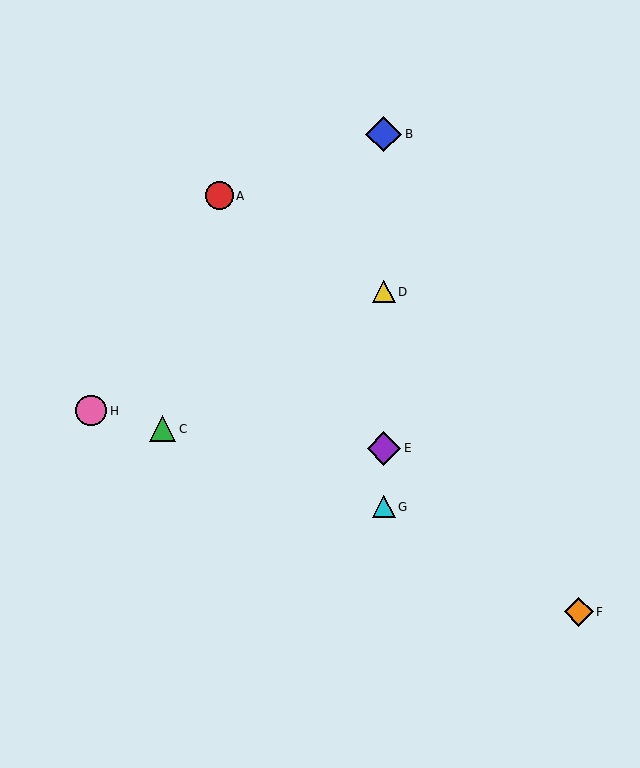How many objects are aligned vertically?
4 objects (B, D, E, G) are aligned vertically.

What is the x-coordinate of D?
Object D is at x≈384.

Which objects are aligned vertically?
Objects B, D, E, G are aligned vertically.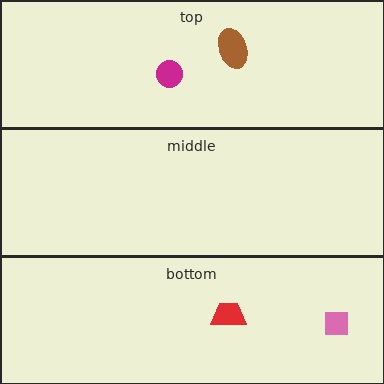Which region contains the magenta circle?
The top region.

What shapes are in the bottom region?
The red trapezoid, the pink square.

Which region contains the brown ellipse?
The top region.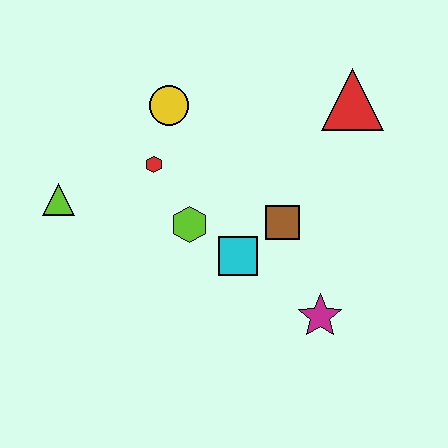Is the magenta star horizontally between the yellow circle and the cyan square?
No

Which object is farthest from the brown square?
The lime triangle is farthest from the brown square.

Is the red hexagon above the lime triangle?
Yes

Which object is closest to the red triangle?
The brown square is closest to the red triangle.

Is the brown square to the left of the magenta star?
Yes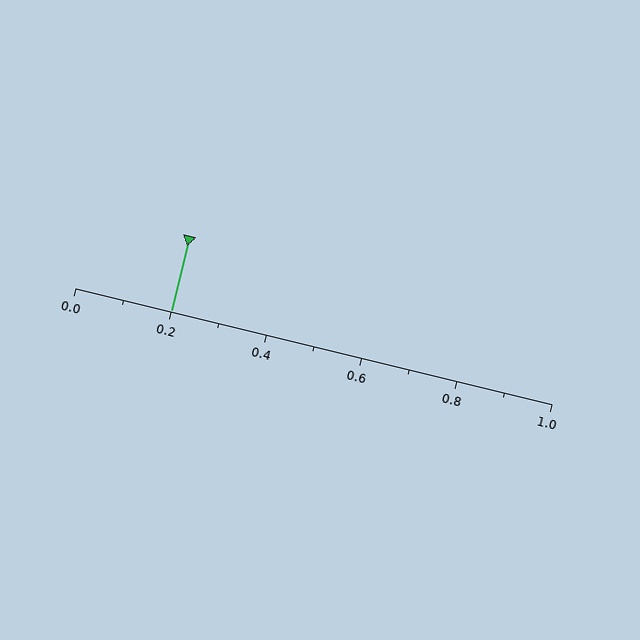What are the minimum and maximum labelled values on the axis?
The axis runs from 0.0 to 1.0.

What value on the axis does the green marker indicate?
The marker indicates approximately 0.2.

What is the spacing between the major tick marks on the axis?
The major ticks are spaced 0.2 apart.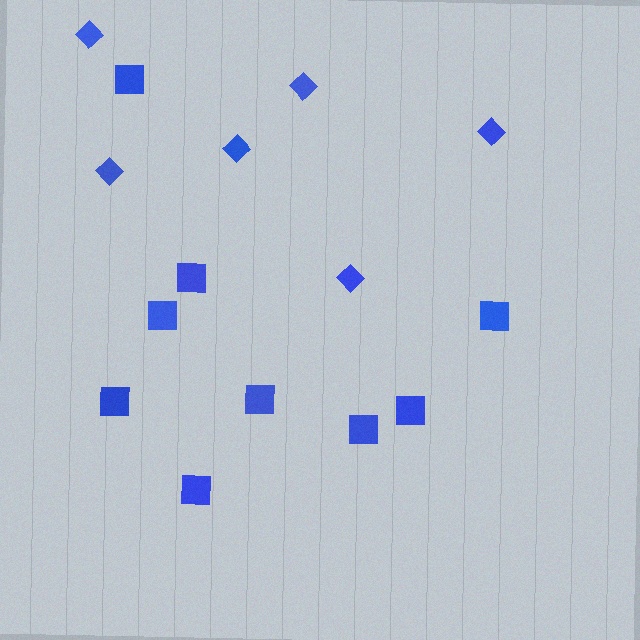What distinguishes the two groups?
There are 2 groups: one group of diamonds (6) and one group of squares (9).